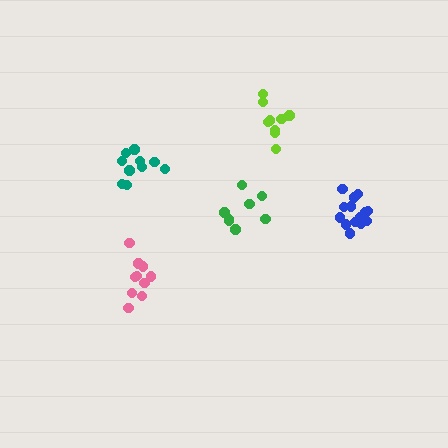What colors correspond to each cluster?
The clusters are colored: lime, teal, pink, blue, green.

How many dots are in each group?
Group 1: 9 dots, Group 2: 10 dots, Group 3: 10 dots, Group 4: 14 dots, Group 5: 8 dots (51 total).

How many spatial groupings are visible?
There are 5 spatial groupings.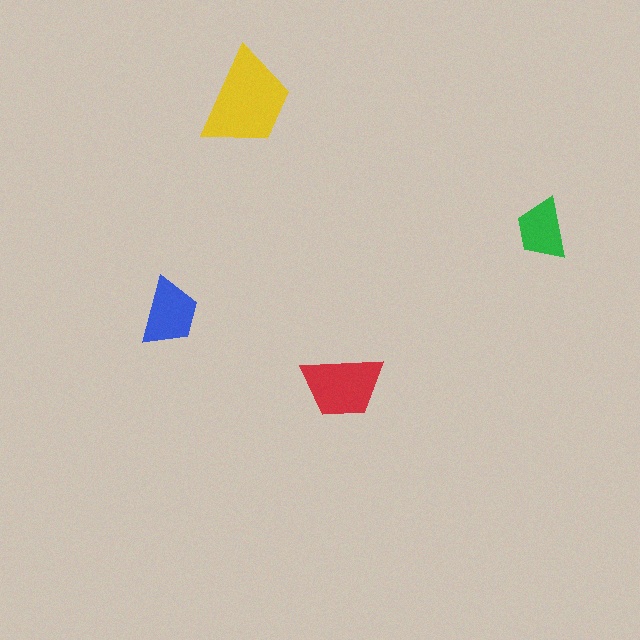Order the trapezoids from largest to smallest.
the yellow one, the red one, the blue one, the green one.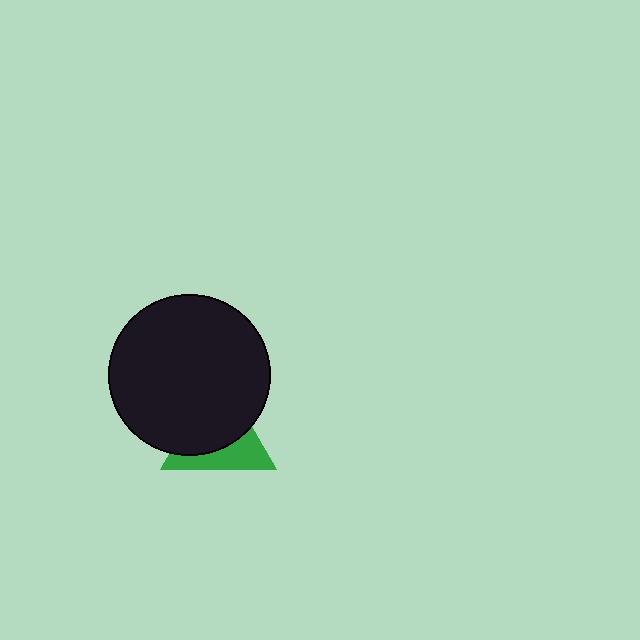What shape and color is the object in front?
The object in front is a black circle.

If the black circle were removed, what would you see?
You would see the complete green triangle.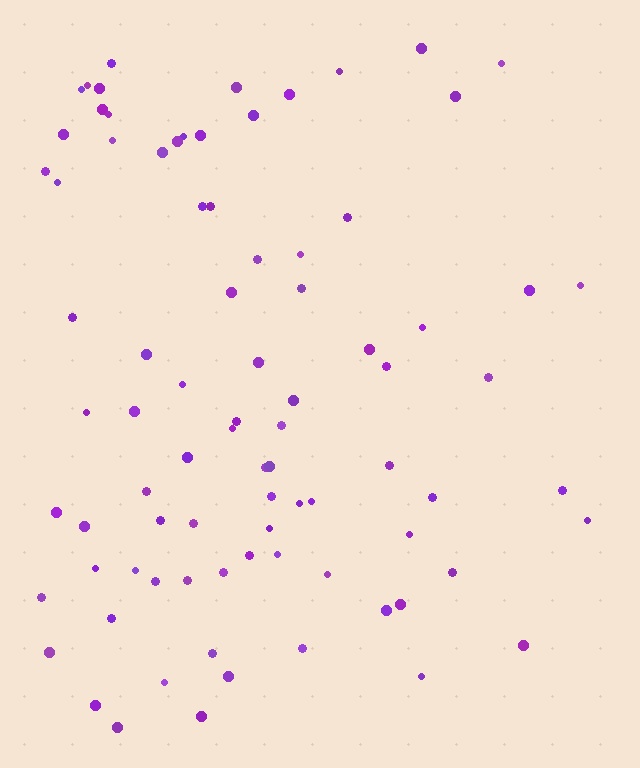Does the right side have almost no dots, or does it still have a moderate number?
Still a moderate number, just noticeably fewer than the left.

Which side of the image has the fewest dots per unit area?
The right.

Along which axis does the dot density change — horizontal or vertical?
Horizontal.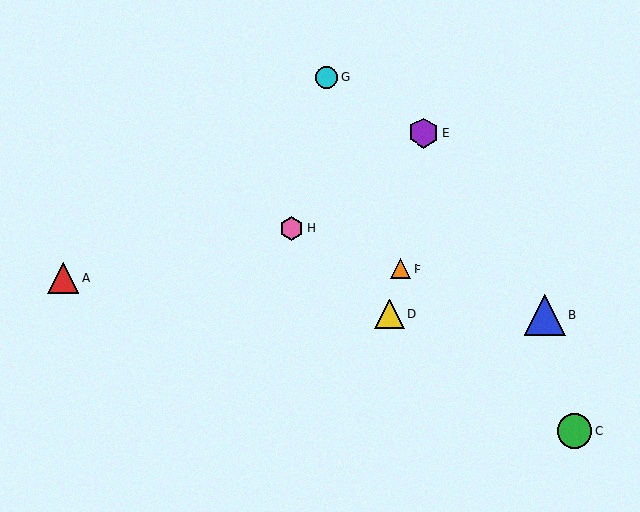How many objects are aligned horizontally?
2 objects (B, D) are aligned horizontally.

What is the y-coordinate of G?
Object G is at y≈77.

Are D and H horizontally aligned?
No, D is at y≈315 and H is at y≈228.